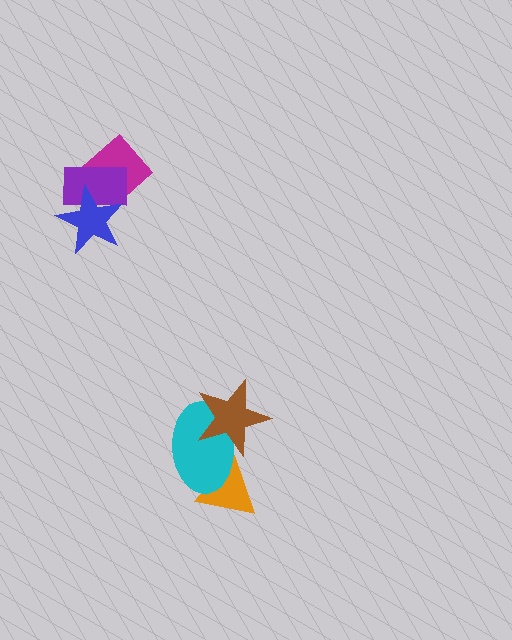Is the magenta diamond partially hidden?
Yes, it is partially covered by another shape.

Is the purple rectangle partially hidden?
Yes, it is partially covered by another shape.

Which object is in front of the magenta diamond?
The purple rectangle is in front of the magenta diamond.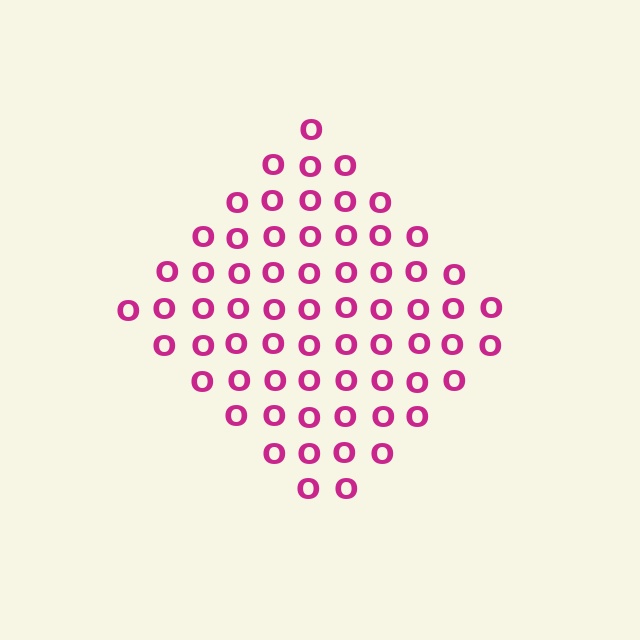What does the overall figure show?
The overall figure shows a diamond.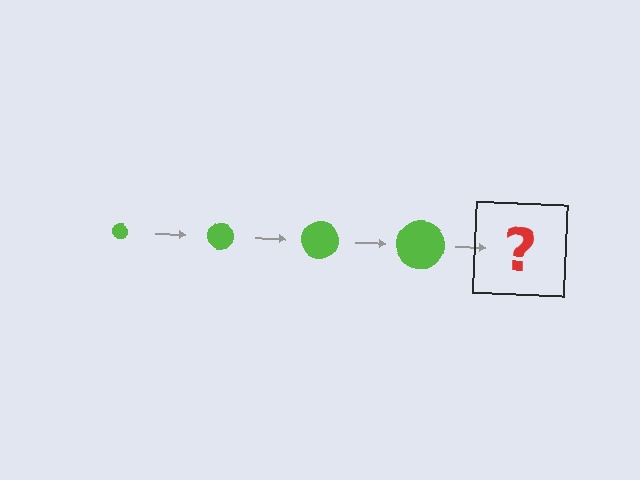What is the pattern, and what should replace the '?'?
The pattern is that the circle gets progressively larger each step. The '?' should be a lime circle, larger than the previous one.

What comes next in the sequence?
The next element should be a lime circle, larger than the previous one.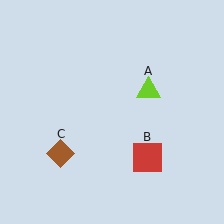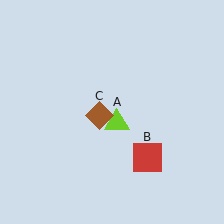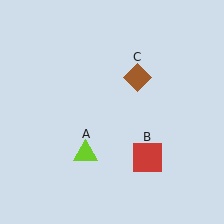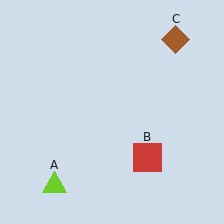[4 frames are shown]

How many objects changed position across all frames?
2 objects changed position: lime triangle (object A), brown diamond (object C).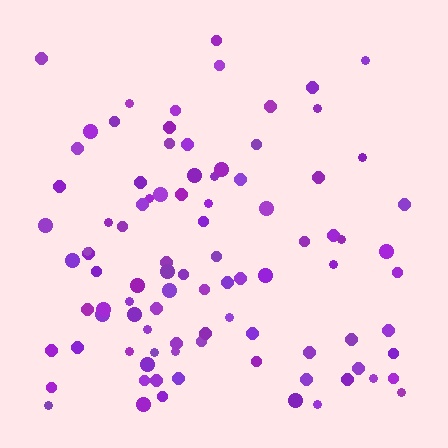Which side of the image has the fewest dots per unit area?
The top.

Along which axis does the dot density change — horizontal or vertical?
Vertical.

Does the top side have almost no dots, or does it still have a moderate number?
Still a moderate number, just noticeably fewer than the bottom.